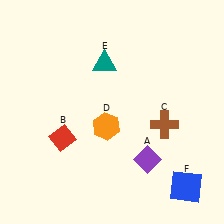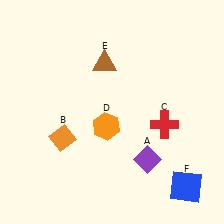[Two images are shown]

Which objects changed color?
B changed from red to orange. C changed from brown to red. E changed from teal to brown.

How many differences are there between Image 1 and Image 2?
There are 3 differences between the two images.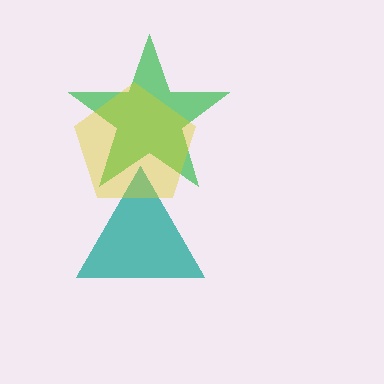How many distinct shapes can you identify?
There are 3 distinct shapes: a green star, a teal triangle, a yellow pentagon.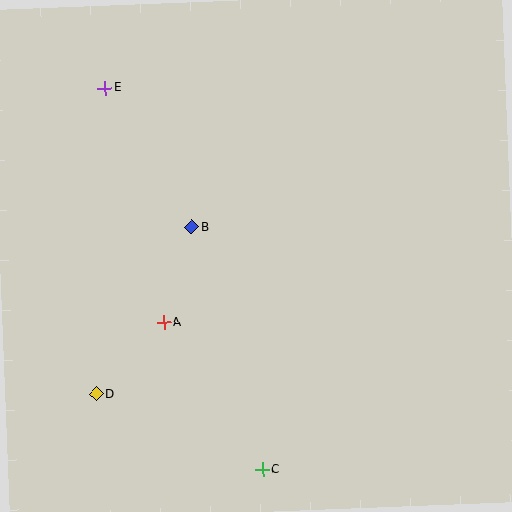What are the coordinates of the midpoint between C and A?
The midpoint between C and A is at (213, 396).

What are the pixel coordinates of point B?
Point B is at (192, 227).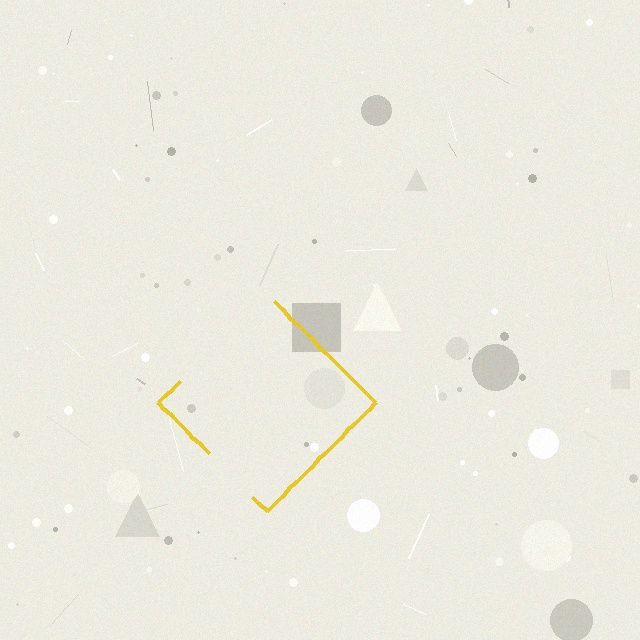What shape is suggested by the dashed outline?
The dashed outline suggests a diamond.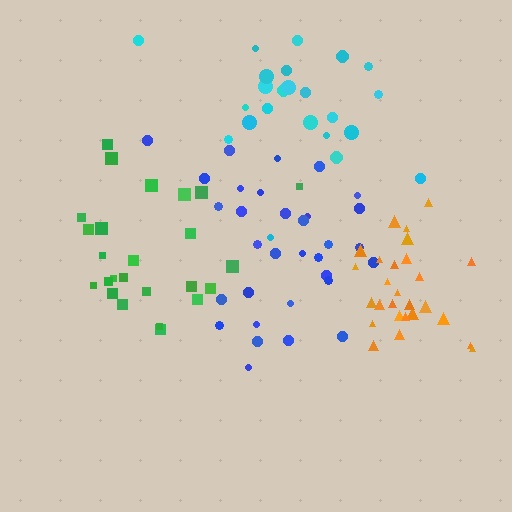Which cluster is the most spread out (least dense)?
Blue.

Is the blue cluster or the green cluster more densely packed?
Green.